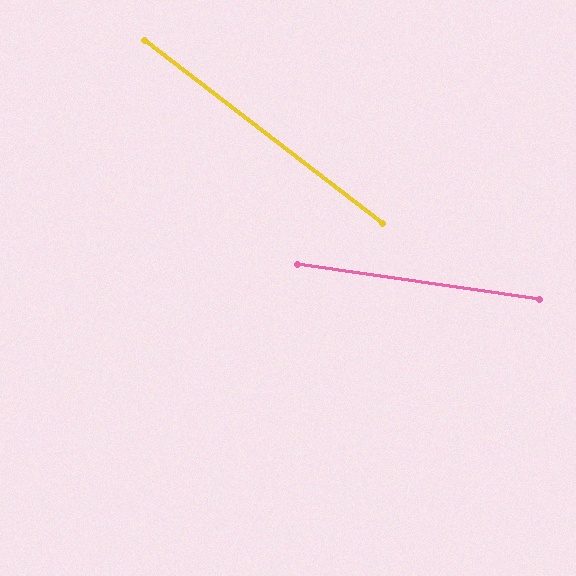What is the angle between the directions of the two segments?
Approximately 29 degrees.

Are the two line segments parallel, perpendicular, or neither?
Neither parallel nor perpendicular — they differ by about 29°.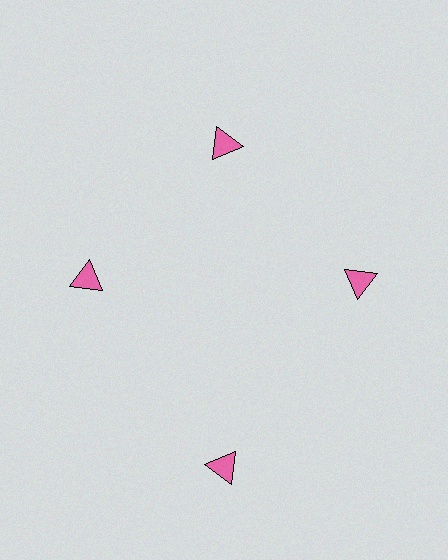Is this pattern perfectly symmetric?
No. The 4 pink triangles are arranged in a ring, but one element near the 6 o'clock position is pushed outward from the center, breaking the 4-fold rotational symmetry.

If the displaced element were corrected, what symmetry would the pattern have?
It would have 4-fold rotational symmetry — the pattern would map onto itself every 90 degrees.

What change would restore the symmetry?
The symmetry would be restored by moving it inward, back onto the ring so that all 4 triangles sit at equal angles and equal distance from the center.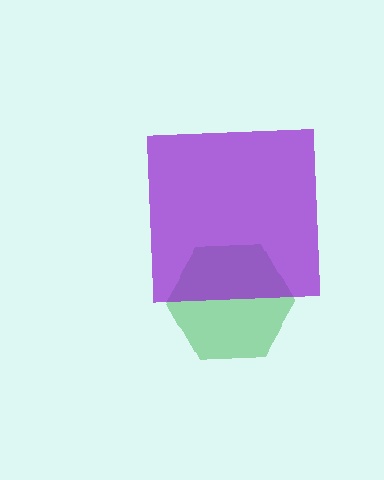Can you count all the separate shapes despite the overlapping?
Yes, there are 2 separate shapes.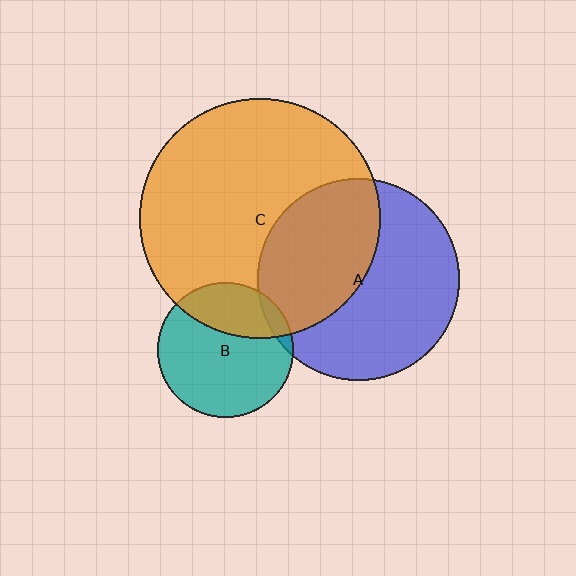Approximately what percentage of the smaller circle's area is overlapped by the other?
Approximately 45%.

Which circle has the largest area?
Circle C (orange).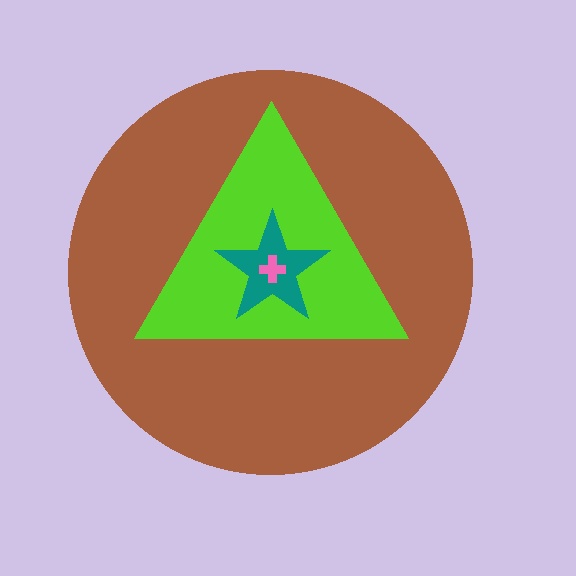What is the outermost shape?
The brown circle.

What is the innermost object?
The pink cross.